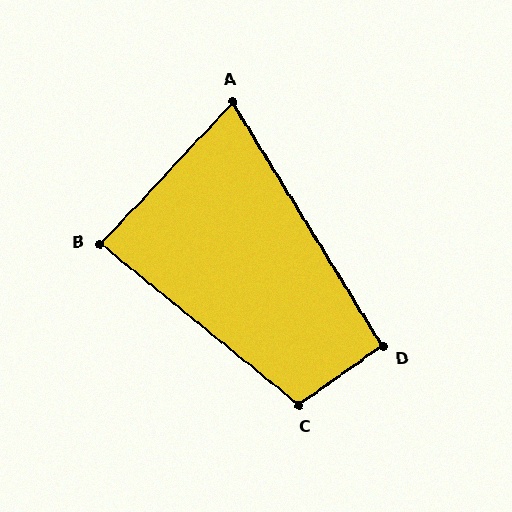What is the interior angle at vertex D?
Approximately 94 degrees (approximately right).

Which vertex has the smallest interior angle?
A, at approximately 74 degrees.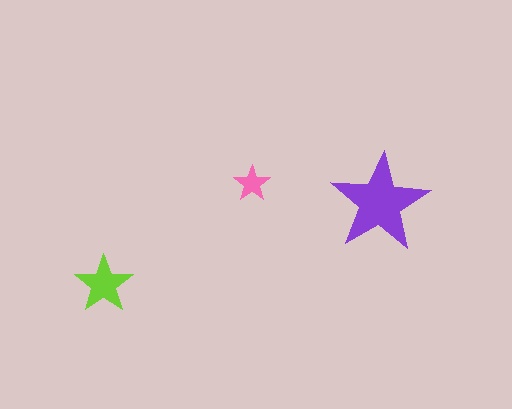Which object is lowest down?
The lime star is bottommost.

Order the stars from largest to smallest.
the purple one, the lime one, the pink one.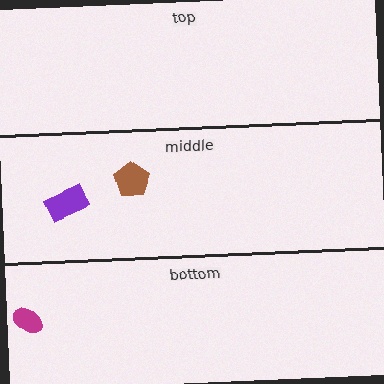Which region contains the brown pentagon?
The middle region.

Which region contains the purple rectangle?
The middle region.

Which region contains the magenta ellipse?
The bottom region.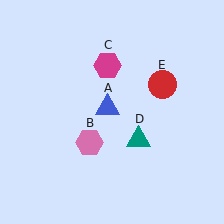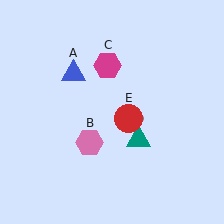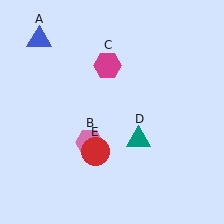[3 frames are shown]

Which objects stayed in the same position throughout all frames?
Pink hexagon (object B) and magenta hexagon (object C) and teal triangle (object D) remained stationary.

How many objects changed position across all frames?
2 objects changed position: blue triangle (object A), red circle (object E).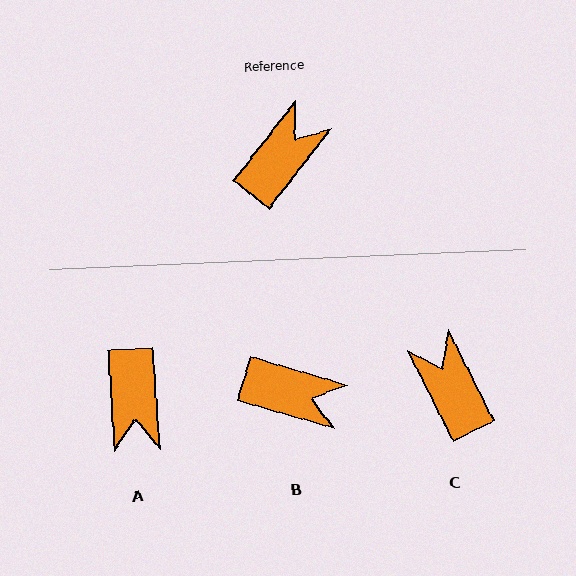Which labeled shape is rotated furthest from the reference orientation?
A, about 138 degrees away.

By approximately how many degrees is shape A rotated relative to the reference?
Approximately 138 degrees clockwise.